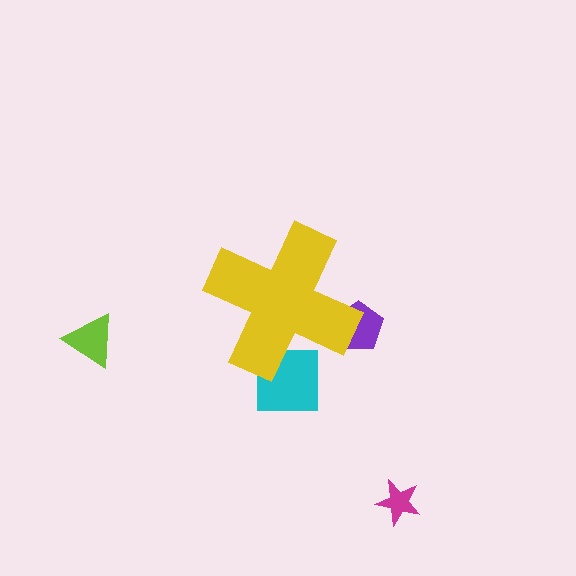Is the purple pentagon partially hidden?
Yes, the purple pentagon is partially hidden behind the yellow cross.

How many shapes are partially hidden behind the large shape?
2 shapes are partially hidden.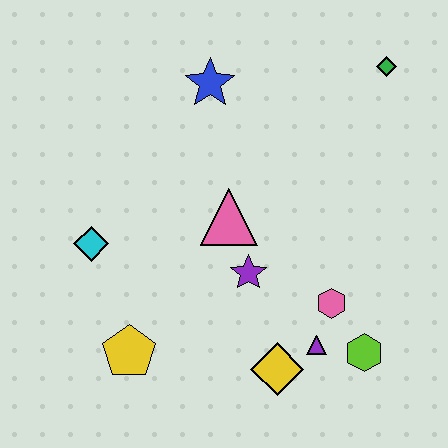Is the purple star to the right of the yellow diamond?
No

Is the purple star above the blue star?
No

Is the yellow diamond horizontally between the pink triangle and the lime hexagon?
Yes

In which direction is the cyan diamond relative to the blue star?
The cyan diamond is below the blue star.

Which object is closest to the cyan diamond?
The yellow pentagon is closest to the cyan diamond.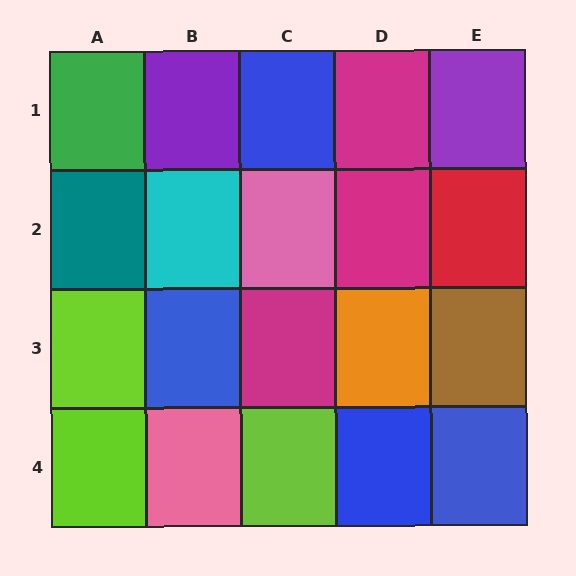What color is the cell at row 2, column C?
Pink.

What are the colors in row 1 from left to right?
Green, purple, blue, magenta, purple.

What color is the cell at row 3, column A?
Lime.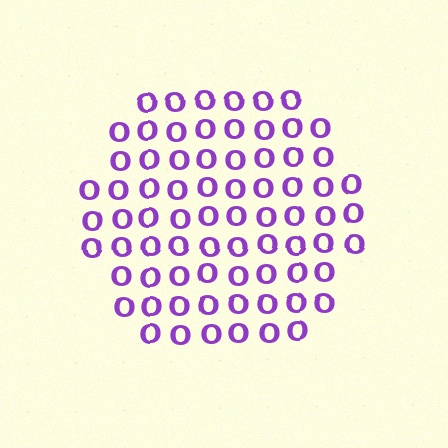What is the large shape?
The large shape is a hexagon.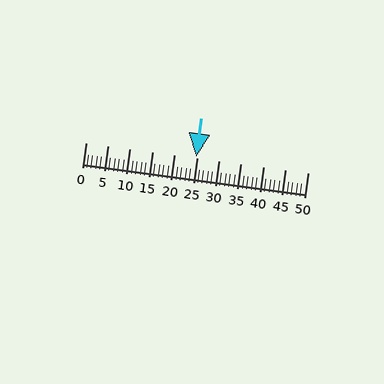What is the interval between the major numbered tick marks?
The major tick marks are spaced 5 units apart.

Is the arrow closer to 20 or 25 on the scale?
The arrow is closer to 25.